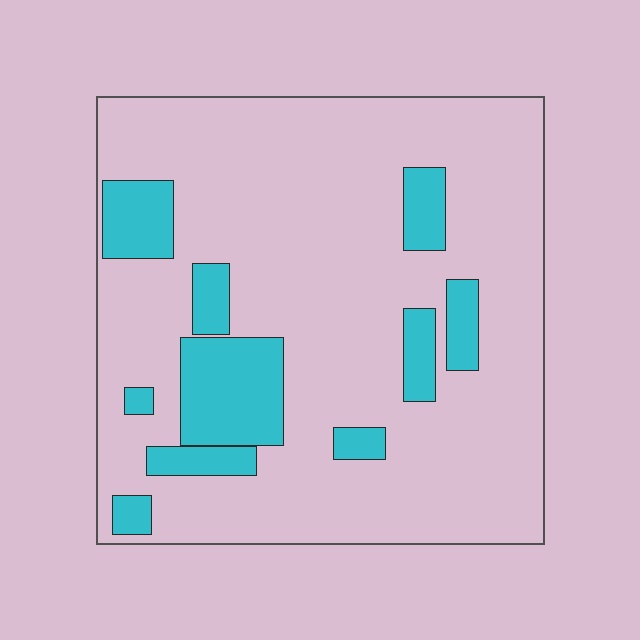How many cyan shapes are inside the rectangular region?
10.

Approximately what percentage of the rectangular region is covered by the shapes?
Approximately 20%.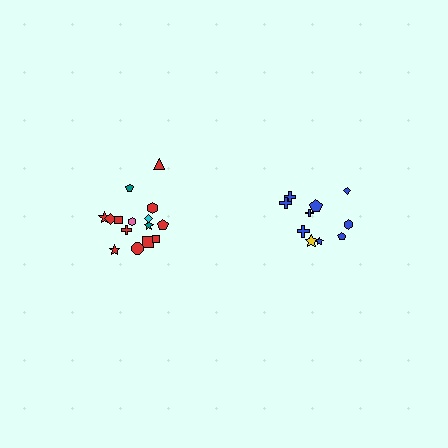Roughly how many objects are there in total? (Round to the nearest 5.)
Roughly 25 objects in total.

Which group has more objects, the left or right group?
The left group.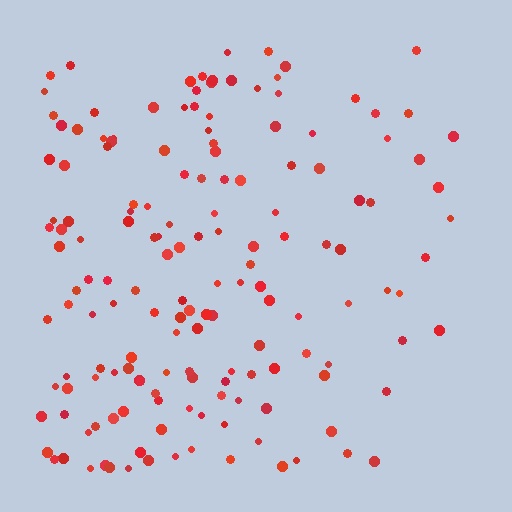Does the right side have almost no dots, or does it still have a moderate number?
Still a moderate number, just noticeably fewer than the left.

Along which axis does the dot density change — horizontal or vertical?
Horizontal.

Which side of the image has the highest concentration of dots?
The left.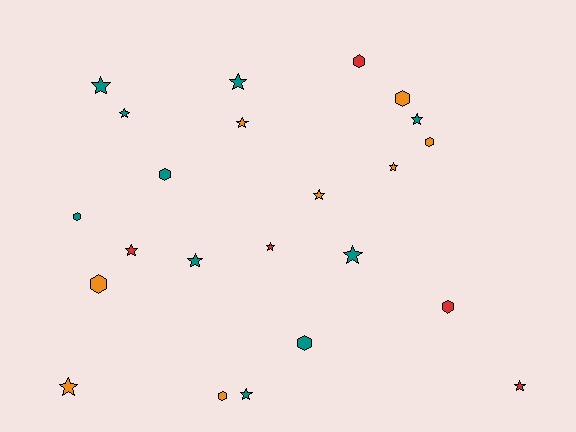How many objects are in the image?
There are 23 objects.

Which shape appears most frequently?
Star, with 14 objects.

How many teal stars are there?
There are 7 teal stars.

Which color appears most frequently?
Teal, with 10 objects.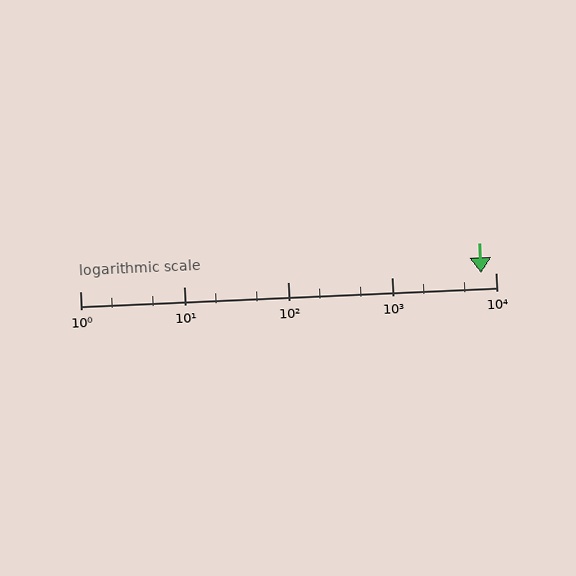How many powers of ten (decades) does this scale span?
The scale spans 4 decades, from 1 to 10000.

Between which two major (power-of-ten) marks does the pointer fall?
The pointer is between 1000 and 10000.